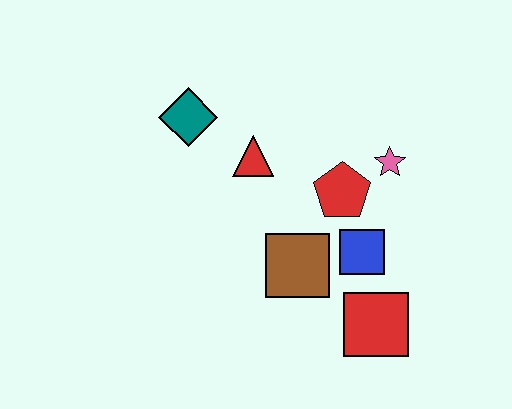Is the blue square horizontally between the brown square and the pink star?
Yes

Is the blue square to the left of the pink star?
Yes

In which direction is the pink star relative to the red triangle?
The pink star is to the right of the red triangle.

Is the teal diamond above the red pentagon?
Yes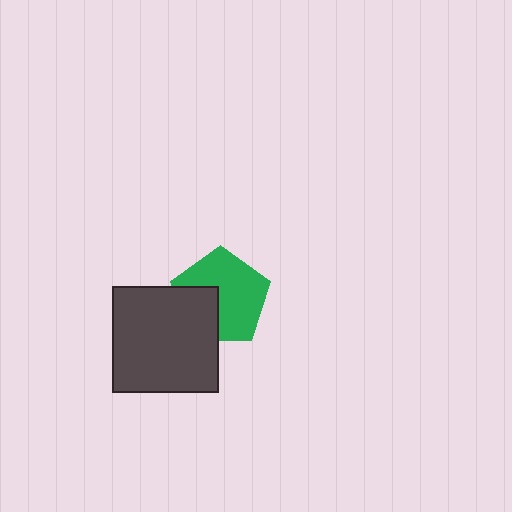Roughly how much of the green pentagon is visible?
Most of it is visible (roughly 67%).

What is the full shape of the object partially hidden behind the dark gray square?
The partially hidden object is a green pentagon.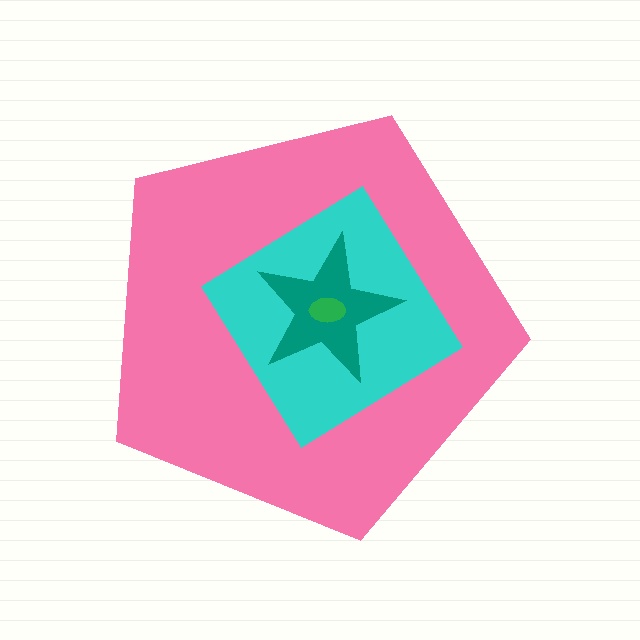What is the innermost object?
The green ellipse.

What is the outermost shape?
The pink pentagon.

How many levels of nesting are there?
4.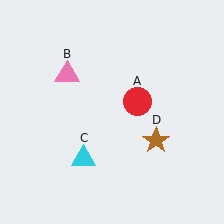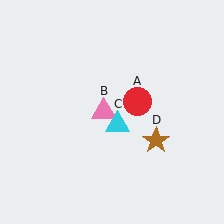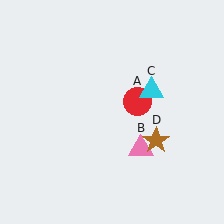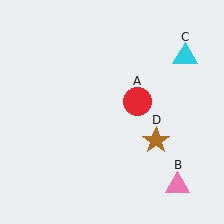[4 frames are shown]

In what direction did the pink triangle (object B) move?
The pink triangle (object B) moved down and to the right.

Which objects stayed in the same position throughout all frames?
Red circle (object A) and brown star (object D) remained stationary.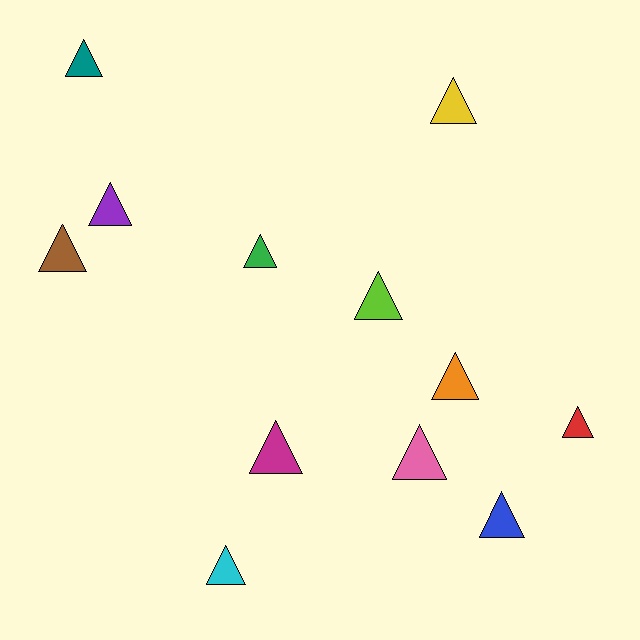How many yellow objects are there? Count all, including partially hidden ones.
There is 1 yellow object.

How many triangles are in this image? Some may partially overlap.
There are 12 triangles.